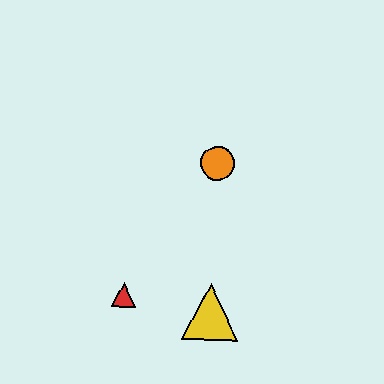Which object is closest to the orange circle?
The yellow triangle is closest to the orange circle.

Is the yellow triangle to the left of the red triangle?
No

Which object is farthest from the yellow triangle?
The orange circle is farthest from the yellow triangle.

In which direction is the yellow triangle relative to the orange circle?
The yellow triangle is below the orange circle.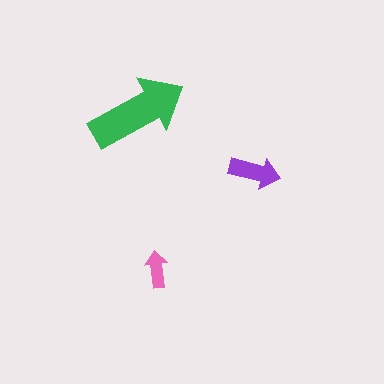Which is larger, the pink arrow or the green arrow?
The green one.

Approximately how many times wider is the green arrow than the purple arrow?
About 2 times wider.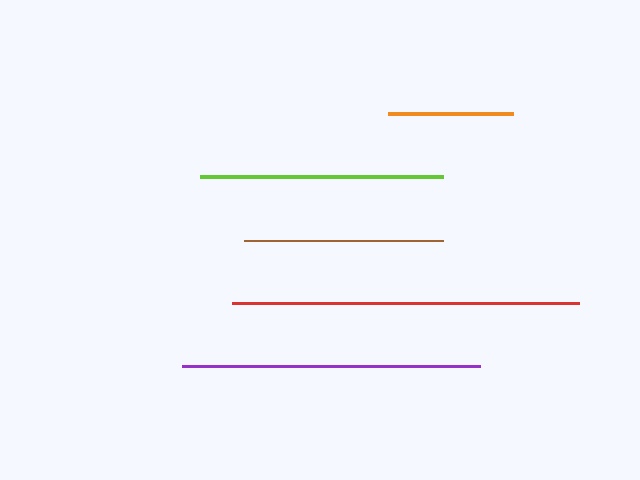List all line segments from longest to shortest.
From longest to shortest: red, purple, lime, brown, orange.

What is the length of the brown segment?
The brown segment is approximately 199 pixels long.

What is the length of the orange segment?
The orange segment is approximately 125 pixels long.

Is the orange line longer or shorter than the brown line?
The brown line is longer than the orange line.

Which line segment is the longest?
The red line is the longest at approximately 347 pixels.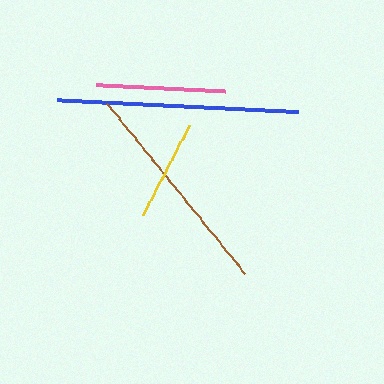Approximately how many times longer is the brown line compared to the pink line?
The brown line is approximately 1.7 times the length of the pink line.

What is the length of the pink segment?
The pink segment is approximately 129 pixels long.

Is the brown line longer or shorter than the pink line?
The brown line is longer than the pink line.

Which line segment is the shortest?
The yellow line is the shortest at approximately 101 pixels.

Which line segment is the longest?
The blue line is the longest at approximately 242 pixels.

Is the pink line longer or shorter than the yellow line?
The pink line is longer than the yellow line.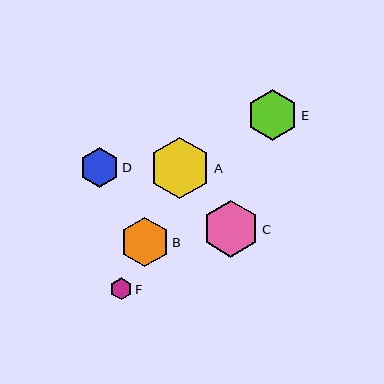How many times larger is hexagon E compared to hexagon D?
Hexagon E is approximately 1.3 times the size of hexagon D.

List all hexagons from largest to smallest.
From largest to smallest: A, C, E, B, D, F.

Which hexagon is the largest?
Hexagon A is the largest with a size of approximately 61 pixels.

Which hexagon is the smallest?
Hexagon F is the smallest with a size of approximately 22 pixels.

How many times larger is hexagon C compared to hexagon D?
Hexagon C is approximately 1.4 times the size of hexagon D.